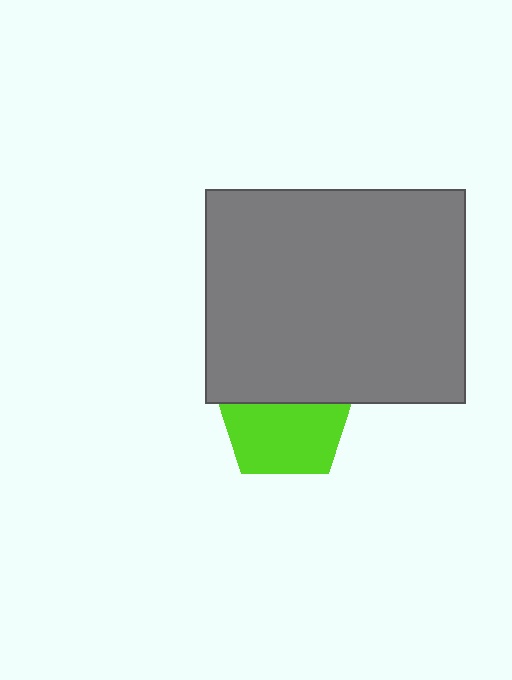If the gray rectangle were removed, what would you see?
You would see the complete lime pentagon.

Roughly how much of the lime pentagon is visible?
About half of it is visible (roughly 59%).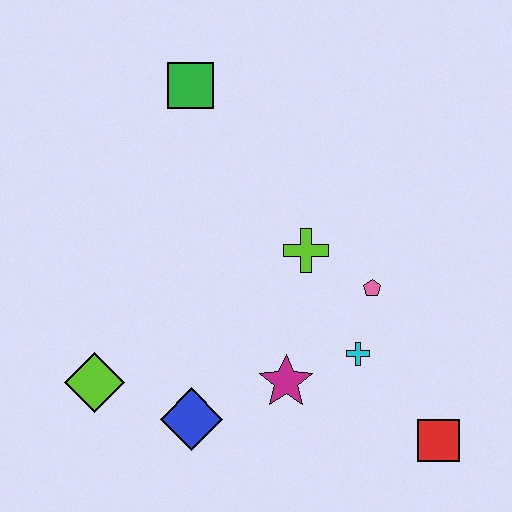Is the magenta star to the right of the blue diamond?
Yes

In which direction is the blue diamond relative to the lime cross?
The blue diamond is below the lime cross.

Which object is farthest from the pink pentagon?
The lime diamond is farthest from the pink pentagon.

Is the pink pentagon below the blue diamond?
No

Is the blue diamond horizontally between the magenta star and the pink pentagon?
No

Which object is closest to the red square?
The cyan cross is closest to the red square.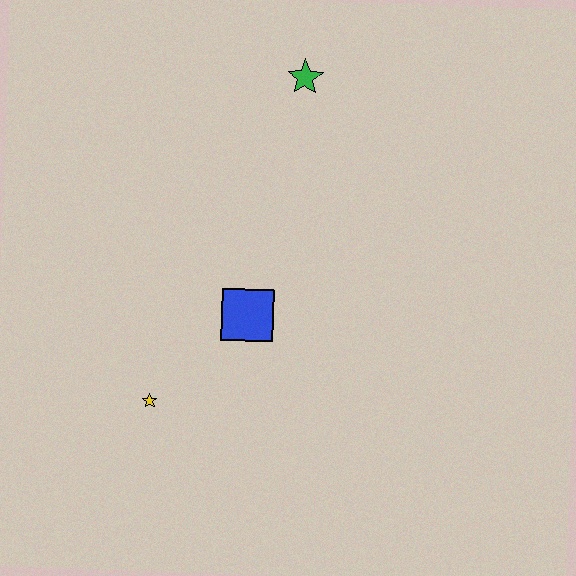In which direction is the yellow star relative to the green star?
The yellow star is below the green star.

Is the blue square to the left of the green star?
Yes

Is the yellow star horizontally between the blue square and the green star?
No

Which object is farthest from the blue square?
The green star is farthest from the blue square.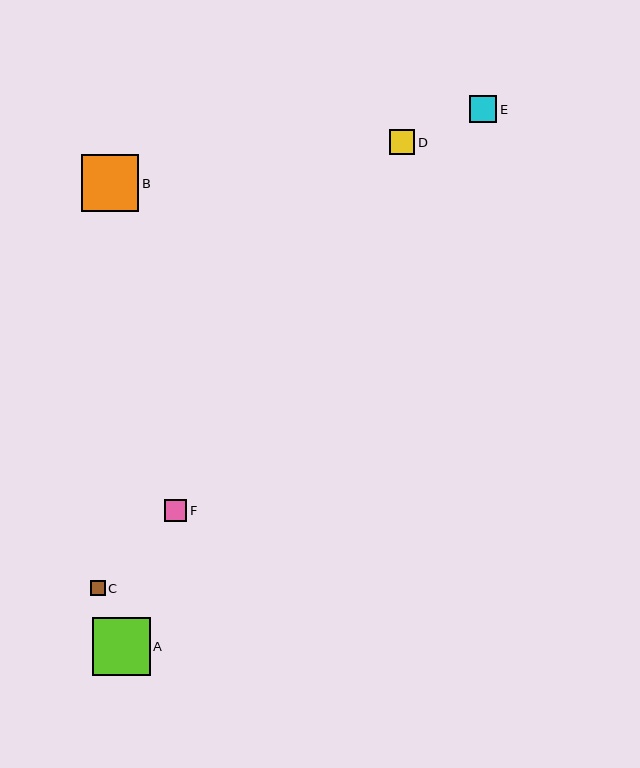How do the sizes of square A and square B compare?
Square A and square B are approximately the same size.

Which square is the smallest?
Square C is the smallest with a size of approximately 15 pixels.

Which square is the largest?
Square A is the largest with a size of approximately 58 pixels.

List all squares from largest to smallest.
From largest to smallest: A, B, E, D, F, C.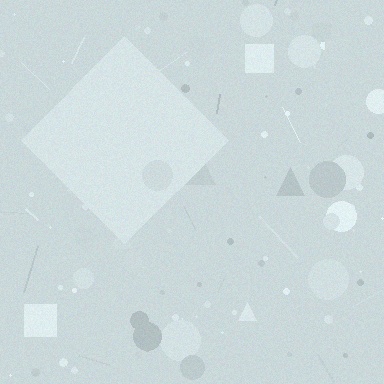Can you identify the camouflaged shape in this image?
The camouflaged shape is a diamond.